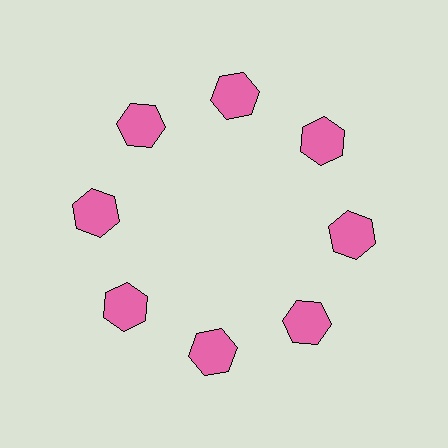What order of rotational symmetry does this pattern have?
This pattern has 8-fold rotational symmetry.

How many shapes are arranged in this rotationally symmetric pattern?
There are 8 shapes, arranged in 8 groups of 1.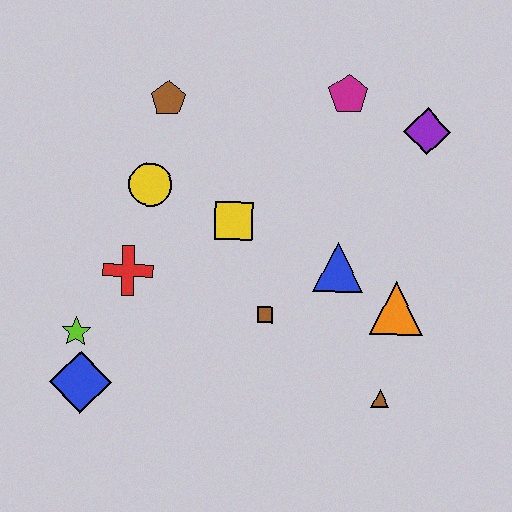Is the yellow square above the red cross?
Yes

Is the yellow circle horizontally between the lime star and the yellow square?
Yes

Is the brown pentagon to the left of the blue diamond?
No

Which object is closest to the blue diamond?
The lime star is closest to the blue diamond.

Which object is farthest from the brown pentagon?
The brown triangle is farthest from the brown pentagon.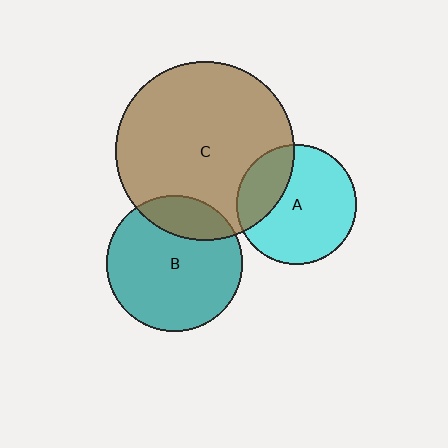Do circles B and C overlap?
Yes.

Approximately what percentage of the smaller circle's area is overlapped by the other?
Approximately 20%.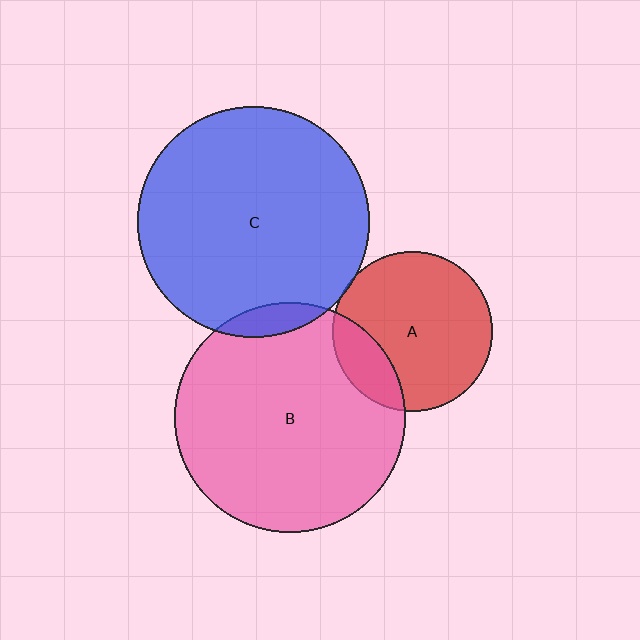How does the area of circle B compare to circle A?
Approximately 2.1 times.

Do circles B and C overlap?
Yes.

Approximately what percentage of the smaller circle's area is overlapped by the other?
Approximately 5%.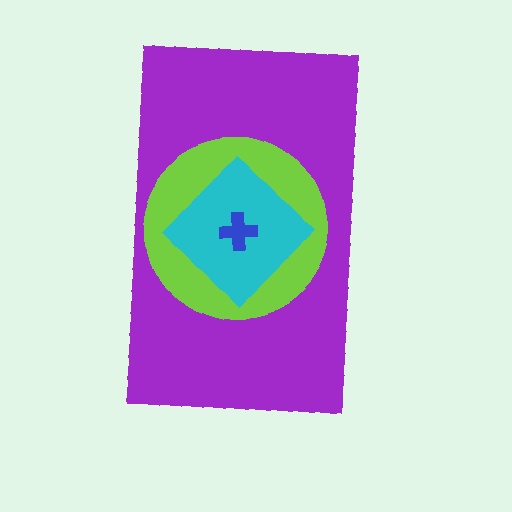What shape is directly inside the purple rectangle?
The lime circle.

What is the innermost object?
The blue cross.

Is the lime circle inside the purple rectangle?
Yes.